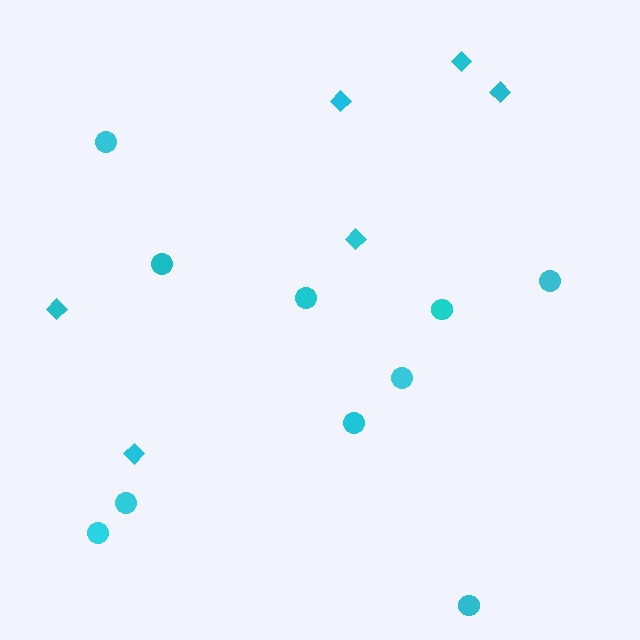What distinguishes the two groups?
There are 2 groups: one group of diamonds (6) and one group of circles (10).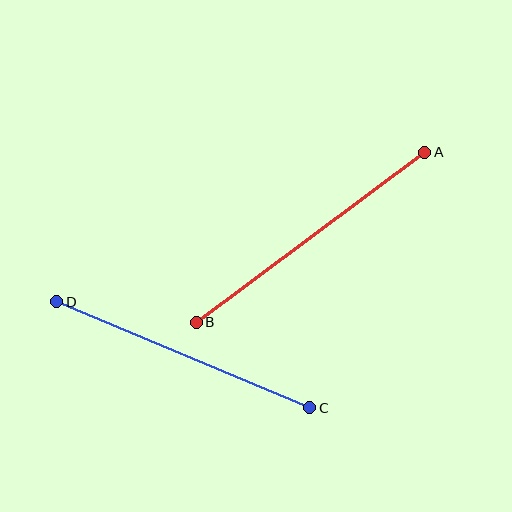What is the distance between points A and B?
The distance is approximately 285 pixels.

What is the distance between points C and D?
The distance is approximately 275 pixels.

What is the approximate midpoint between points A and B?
The midpoint is at approximately (311, 237) pixels.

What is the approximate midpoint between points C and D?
The midpoint is at approximately (183, 355) pixels.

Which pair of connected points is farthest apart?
Points A and B are farthest apart.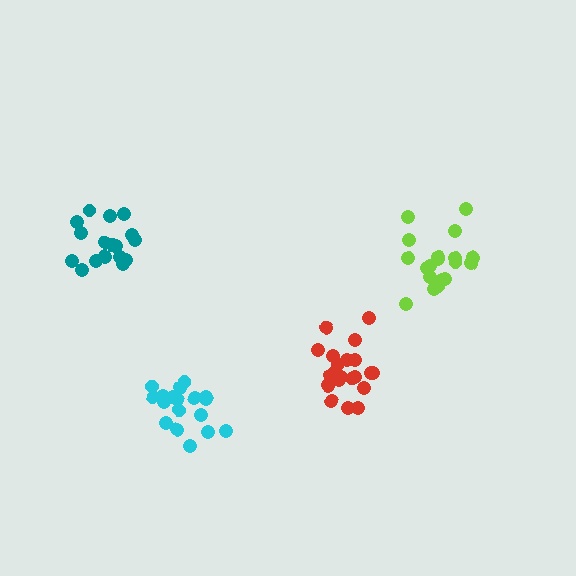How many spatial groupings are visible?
There are 4 spatial groupings.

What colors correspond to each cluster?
The clusters are colored: teal, lime, red, cyan.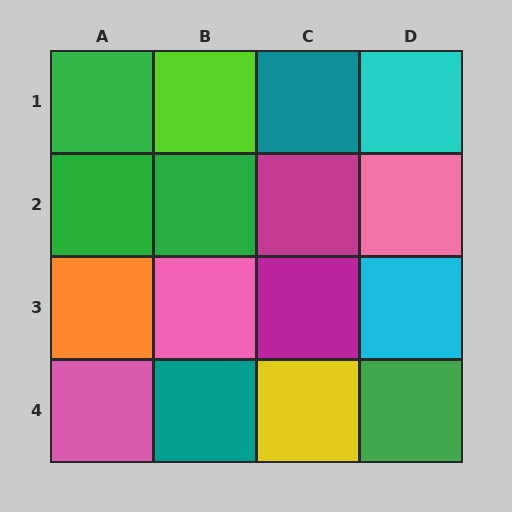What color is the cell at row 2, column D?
Pink.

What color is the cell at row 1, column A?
Green.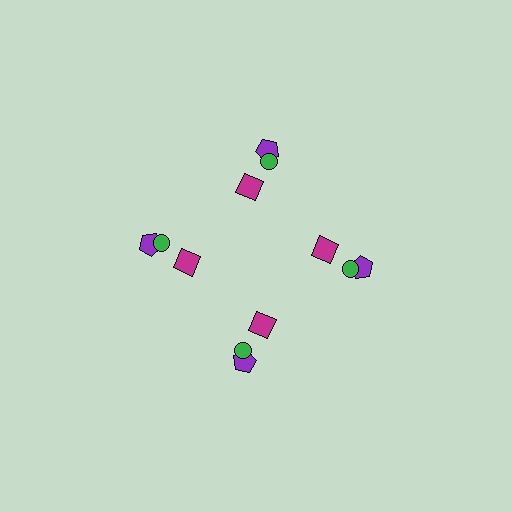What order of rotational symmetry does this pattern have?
This pattern has 4-fold rotational symmetry.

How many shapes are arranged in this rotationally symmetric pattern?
There are 12 shapes, arranged in 4 groups of 3.